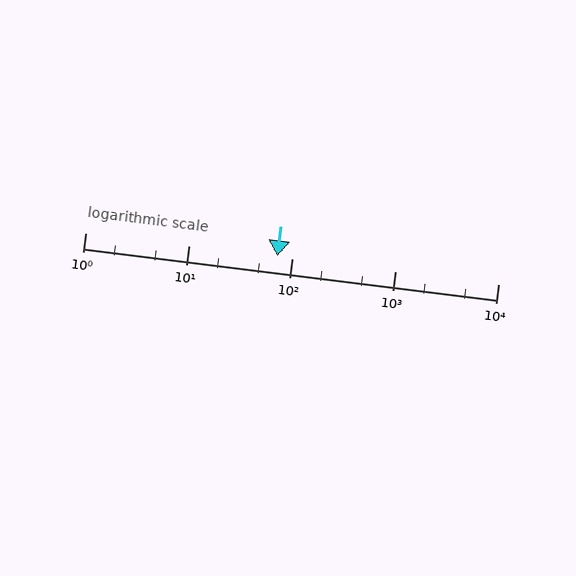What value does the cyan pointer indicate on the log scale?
The pointer indicates approximately 73.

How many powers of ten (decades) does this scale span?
The scale spans 4 decades, from 1 to 10000.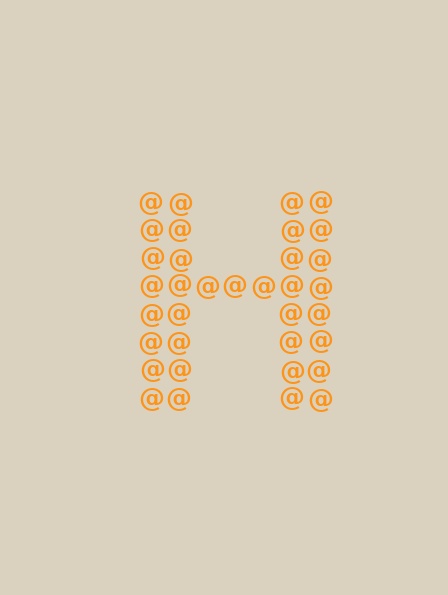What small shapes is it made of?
It is made of small at signs.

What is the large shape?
The large shape is the letter H.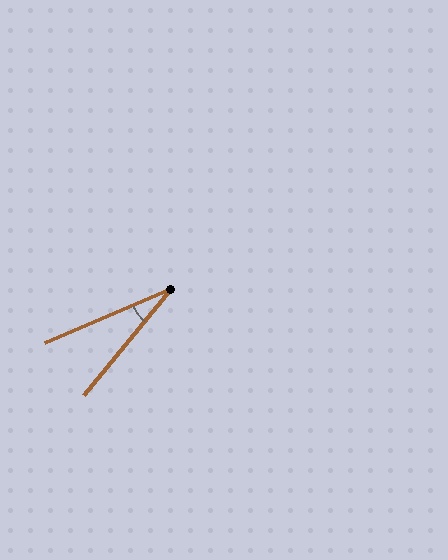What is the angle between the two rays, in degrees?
Approximately 27 degrees.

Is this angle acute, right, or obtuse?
It is acute.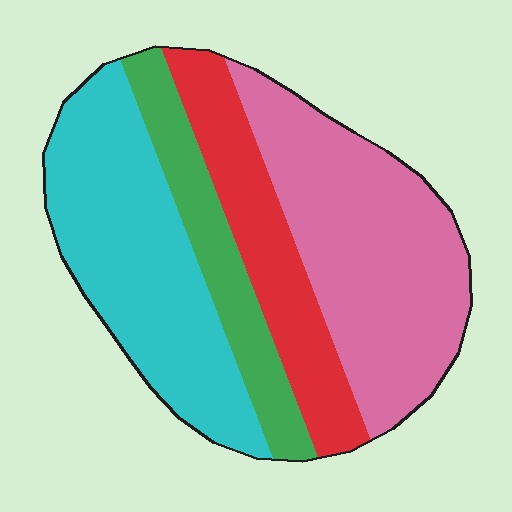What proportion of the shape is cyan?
Cyan covers 32% of the shape.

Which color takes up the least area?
Green, at roughly 15%.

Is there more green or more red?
Red.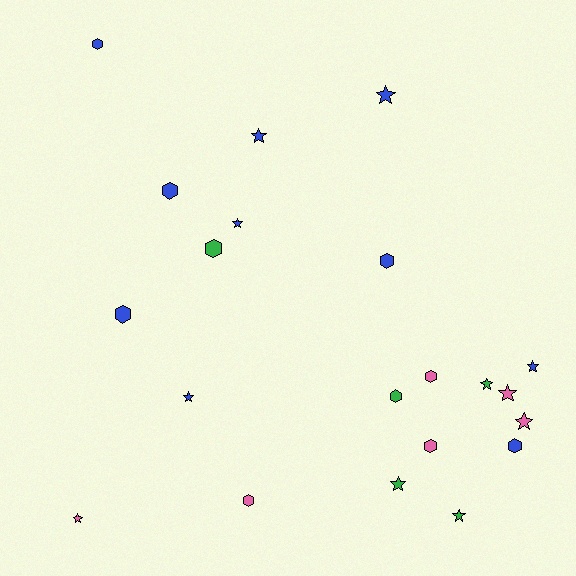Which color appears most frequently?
Blue, with 10 objects.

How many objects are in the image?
There are 21 objects.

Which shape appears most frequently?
Star, with 11 objects.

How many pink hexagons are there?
There are 3 pink hexagons.